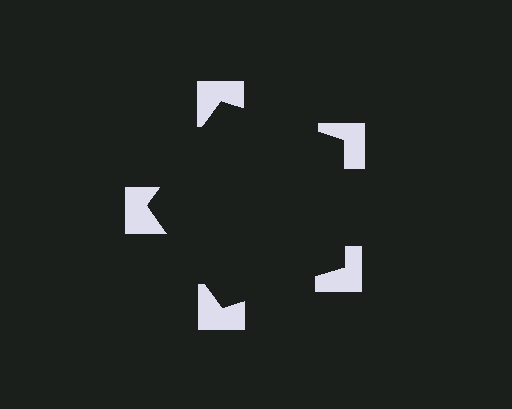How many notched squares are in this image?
There are 5 — one at each vertex of the illusory pentagon.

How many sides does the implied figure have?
5 sides.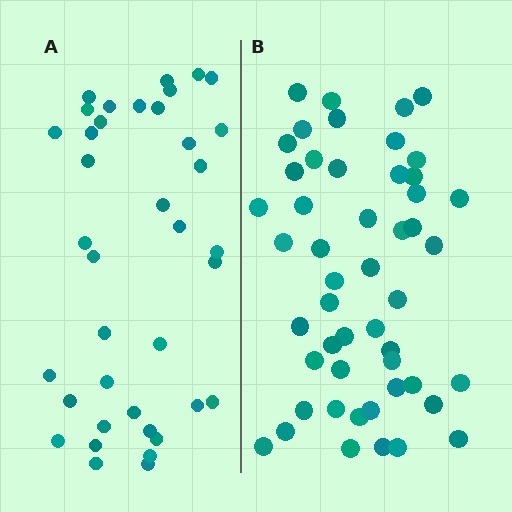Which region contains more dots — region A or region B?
Region B (the right region) has more dots.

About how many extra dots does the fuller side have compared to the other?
Region B has roughly 12 or so more dots than region A.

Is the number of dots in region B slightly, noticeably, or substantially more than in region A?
Region B has noticeably more, but not dramatically so. The ratio is roughly 1.3 to 1.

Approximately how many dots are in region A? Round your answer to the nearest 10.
About 40 dots. (The exact count is 38, which rounds to 40.)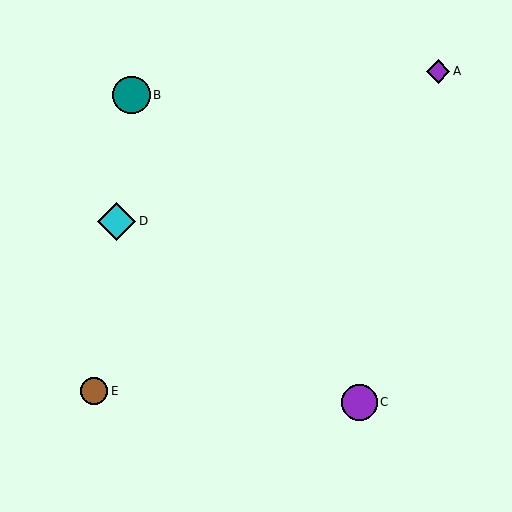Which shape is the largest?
The cyan diamond (labeled D) is the largest.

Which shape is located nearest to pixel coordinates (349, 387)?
The purple circle (labeled C) at (359, 402) is nearest to that location.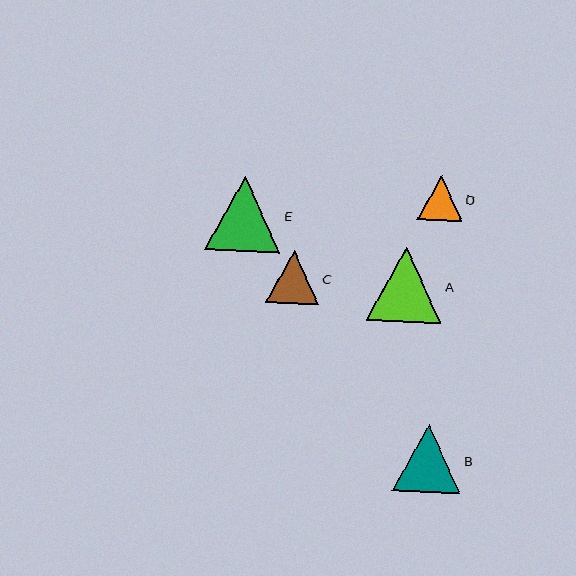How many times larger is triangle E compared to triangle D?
Triangle E is approximately 1.7 times the size of triangle D.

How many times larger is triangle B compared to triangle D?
Triangle B is approximately 1.5 times the size of triangle D.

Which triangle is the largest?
Triangle E is the largest with a size of approximately 75 pixels.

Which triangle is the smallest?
Triangle D is the smallest with a size of approximately 45 pixels.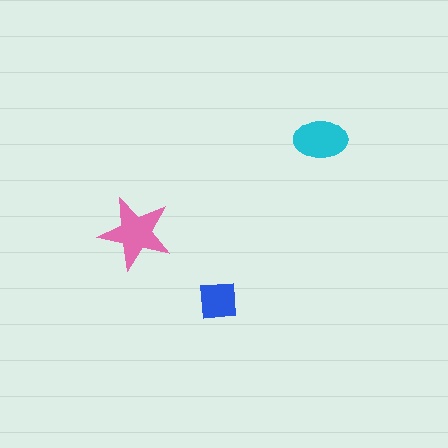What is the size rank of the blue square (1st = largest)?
3rd.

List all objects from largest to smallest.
The pink star, the cyan ellipse, the blue square.